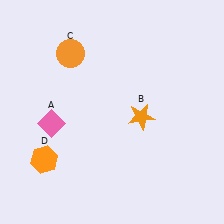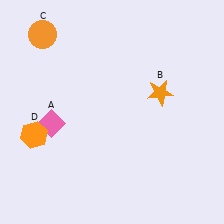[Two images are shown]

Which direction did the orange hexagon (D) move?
The orange hexagon (D) moved up.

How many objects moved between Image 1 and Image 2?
3 objects moved between the two images.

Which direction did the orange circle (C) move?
The orange circle (C) moved left.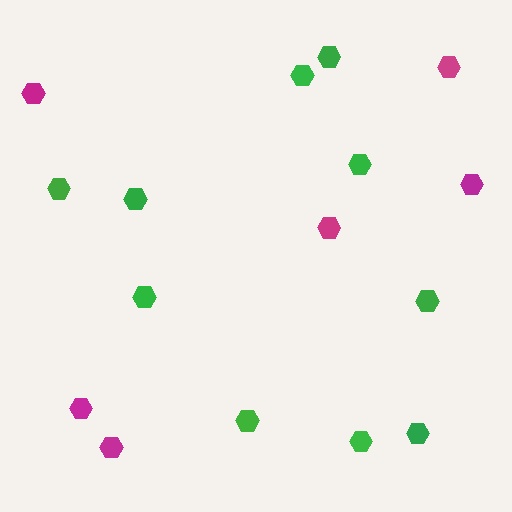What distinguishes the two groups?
There are 2 groups: one group of magenta hexagons (6) and one group of green hexagons (10).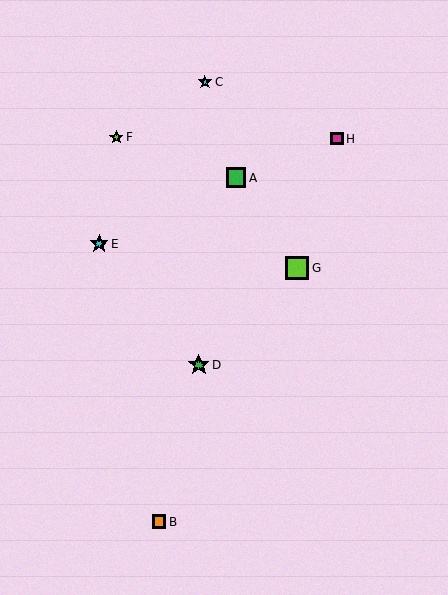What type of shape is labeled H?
Shape H is a magenta square.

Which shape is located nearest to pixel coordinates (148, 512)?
The orange square (labeled B) at (159, 522) is nearest to that location.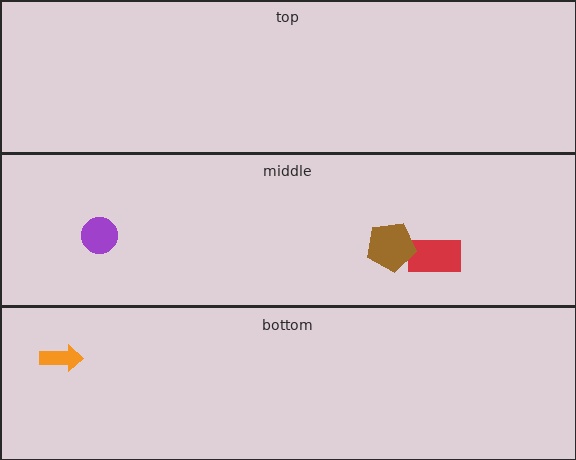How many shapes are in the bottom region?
1.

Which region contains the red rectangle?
The middle region.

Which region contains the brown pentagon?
The middle region.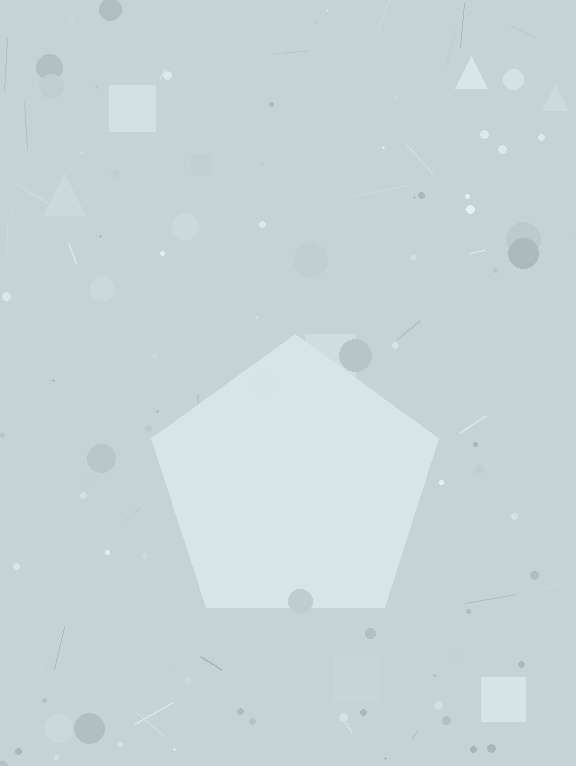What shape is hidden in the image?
A pentagon is hidden in the image.